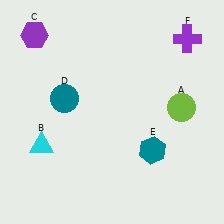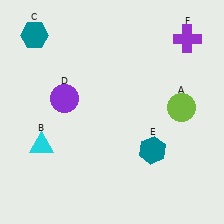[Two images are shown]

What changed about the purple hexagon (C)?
In Image 1, C is purple. In Image 2, it changed to teal.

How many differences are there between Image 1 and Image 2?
There are 2 differences between the two images.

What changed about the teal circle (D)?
In Image 1, D is teal. In Image 2, it changed to purple.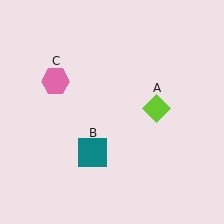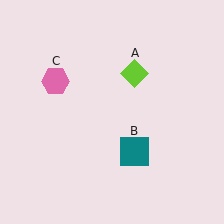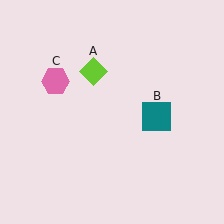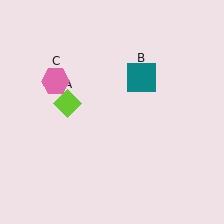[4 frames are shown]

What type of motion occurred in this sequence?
The lime diamond (object A), teal square (object B) rotated counterclockwise around the center of the scene.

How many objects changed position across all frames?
2 objects changed position: lime diamond (object A), teal square (object B).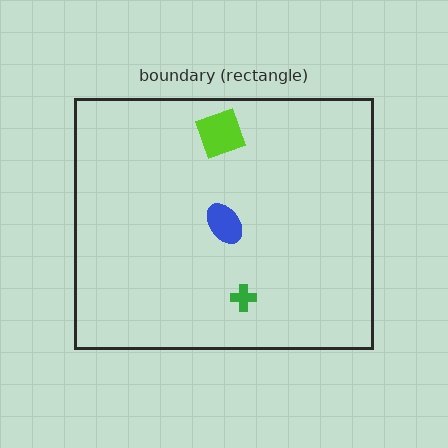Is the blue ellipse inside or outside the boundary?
Inside.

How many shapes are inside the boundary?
3 inside, 0 outside.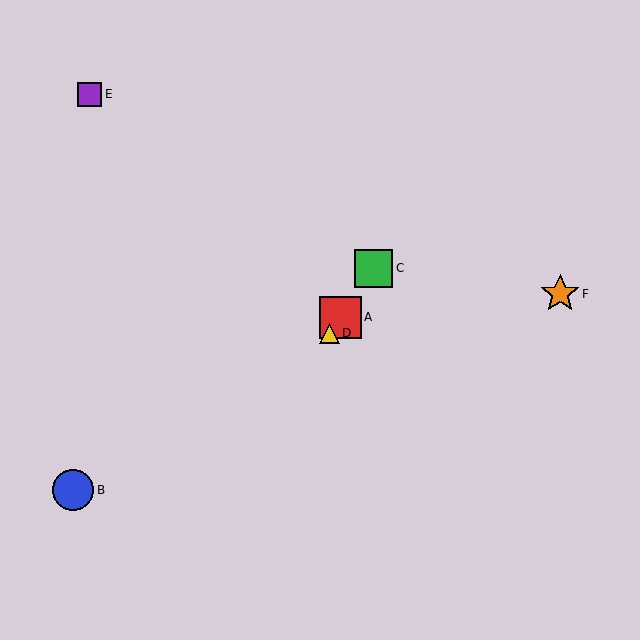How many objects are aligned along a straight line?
3 objects (A, C, D) are aligned along a straight line.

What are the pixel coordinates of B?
Object B is at (73, 490).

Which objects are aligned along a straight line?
Objects A, C, D are aligned along a straight line.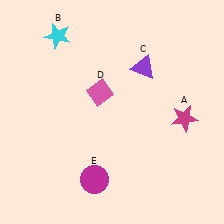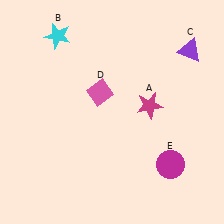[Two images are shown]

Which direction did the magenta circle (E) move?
The magenta circle (E) moved right.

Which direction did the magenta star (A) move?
The magenta star (A) moved left.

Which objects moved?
The objects that moved are: the magenta star (A), the purple triangle (C), the magenta circle (E).